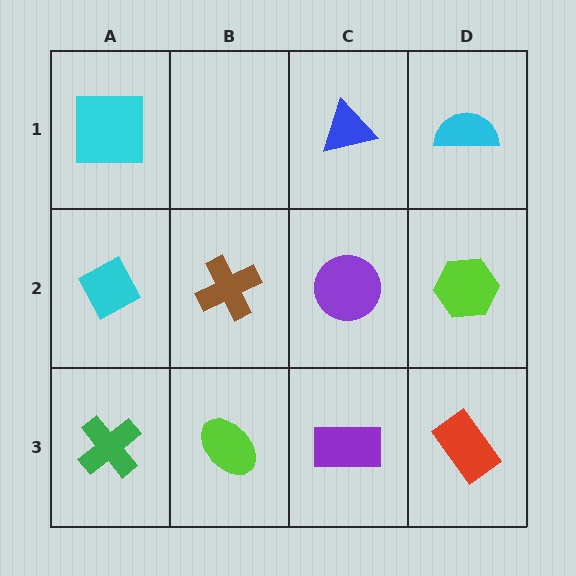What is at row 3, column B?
A lime ellipse.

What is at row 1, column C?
A blue triangle.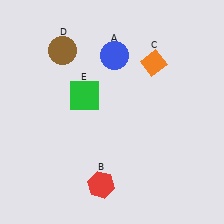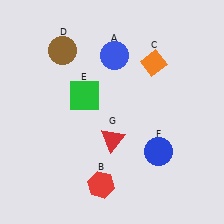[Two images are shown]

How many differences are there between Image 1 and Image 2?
There are 2 differences between the two images.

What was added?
A blue circle (F), a red triangle (G) were added in Image 2.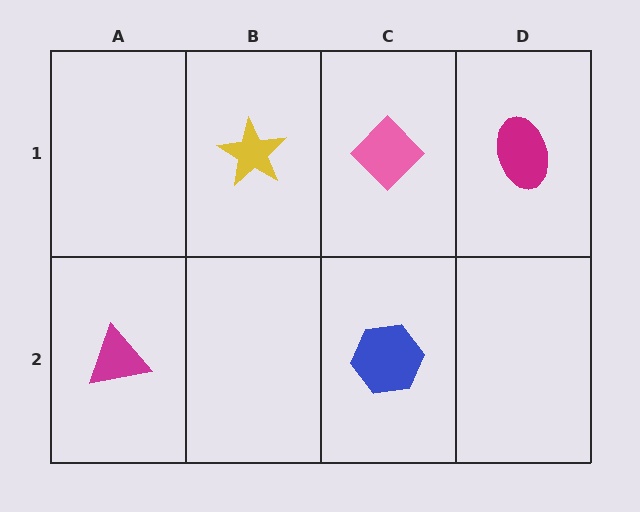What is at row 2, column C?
A blue hexagon.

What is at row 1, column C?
A pink diamond.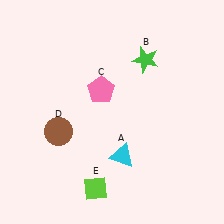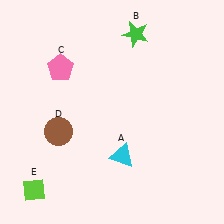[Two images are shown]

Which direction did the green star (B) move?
The green star (B) moved up.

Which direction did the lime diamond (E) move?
The lime diamond (E) moved left.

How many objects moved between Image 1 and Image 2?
3 objects moved between the two images.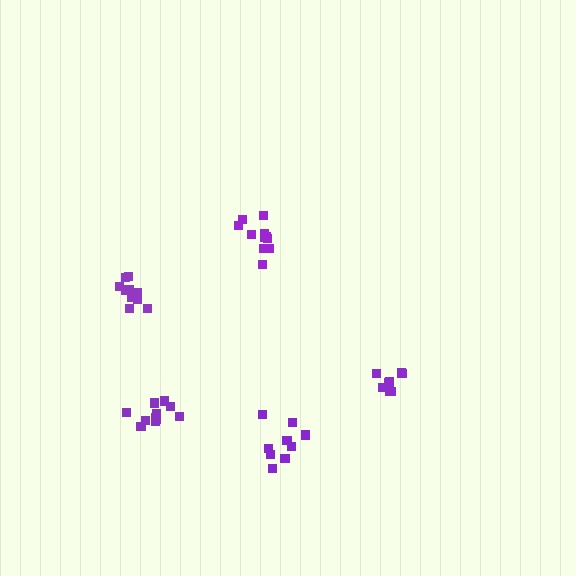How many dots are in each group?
Group 1: 9 dots, Group 2: 11 dots, Group 3: 8 dots, Group 4: 11 dots, Group 5: 11 dots (50 total).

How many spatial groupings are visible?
There are 5 spatial groupings.